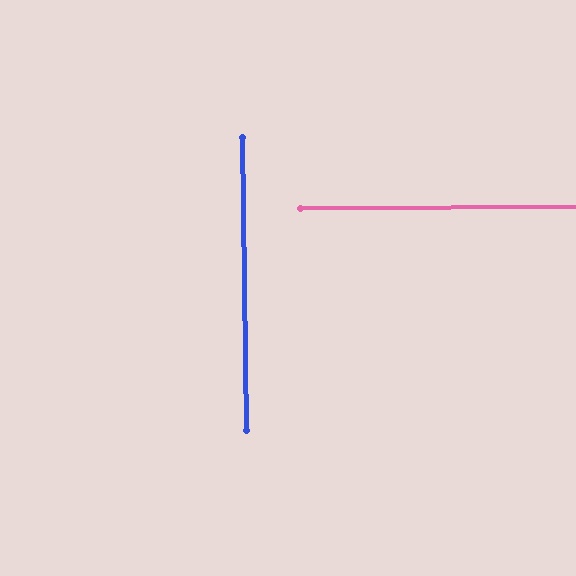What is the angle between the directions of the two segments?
Approximately 90 degrees.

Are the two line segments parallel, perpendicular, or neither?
Perpendicular — they meet at approximately 90°.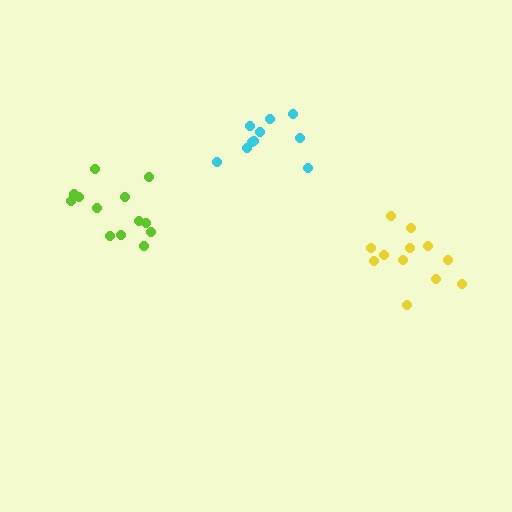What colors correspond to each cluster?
The clusters are colored: yellow, cyan, lime.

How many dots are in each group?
Group 1: 12 dots, Group 2: 10 dots, Group 3: 13 dots (35 total).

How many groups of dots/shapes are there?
There are 3 groups.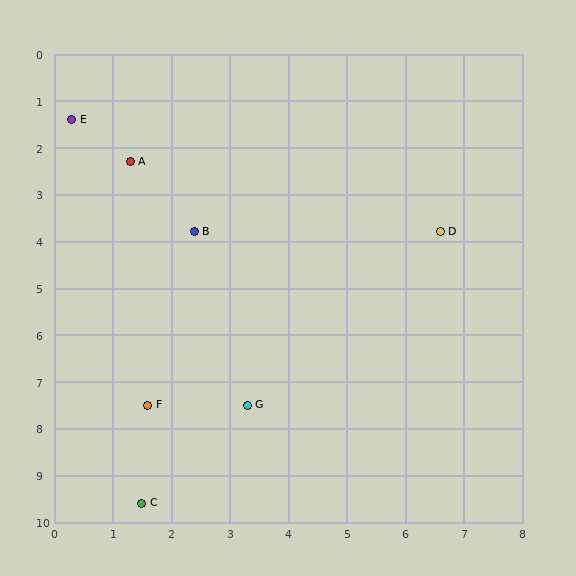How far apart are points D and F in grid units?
Points D and F are about 6.2 grid units apart.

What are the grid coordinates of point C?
Point C is at approximately (1.5, 9.6).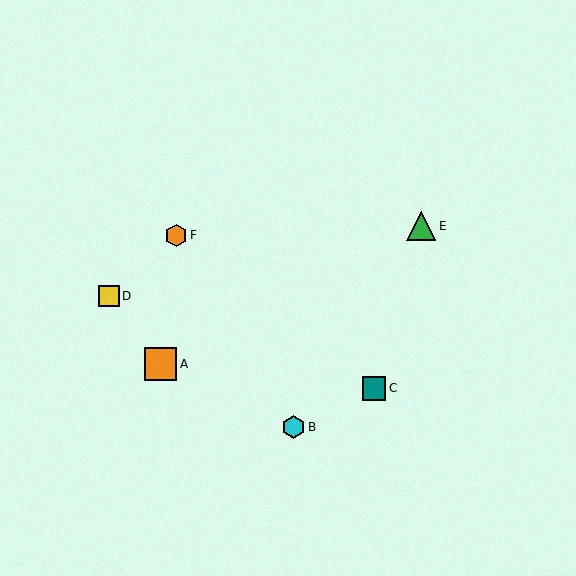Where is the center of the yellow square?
The center of the yellow square is at (109, 296).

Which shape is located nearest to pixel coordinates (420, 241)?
The green triangle (labeled E) at (421, 226) is nearest to that location.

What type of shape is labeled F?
Shape F is an orange hexagon.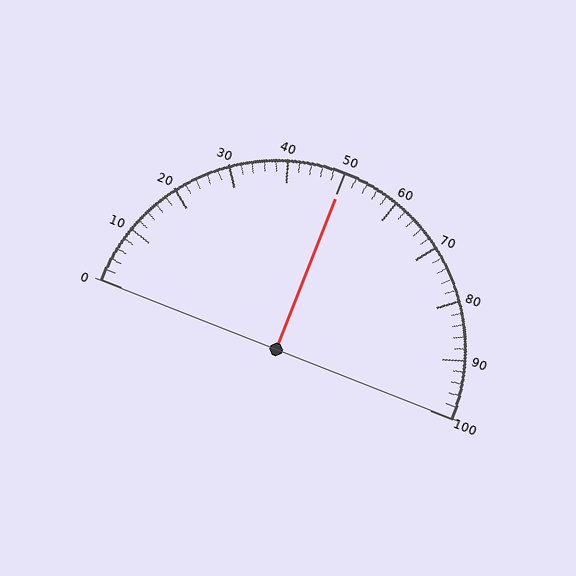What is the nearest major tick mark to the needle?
The nearest major tick mark is 50.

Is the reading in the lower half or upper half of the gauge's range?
The reading is in the upper half of the range (0 to 100).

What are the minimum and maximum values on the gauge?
The gauge ranges from 0 to 100.